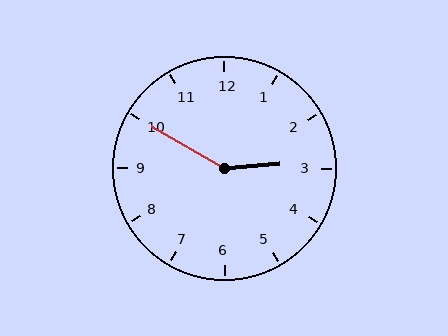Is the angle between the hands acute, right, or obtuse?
It is obtuse.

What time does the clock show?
2:50.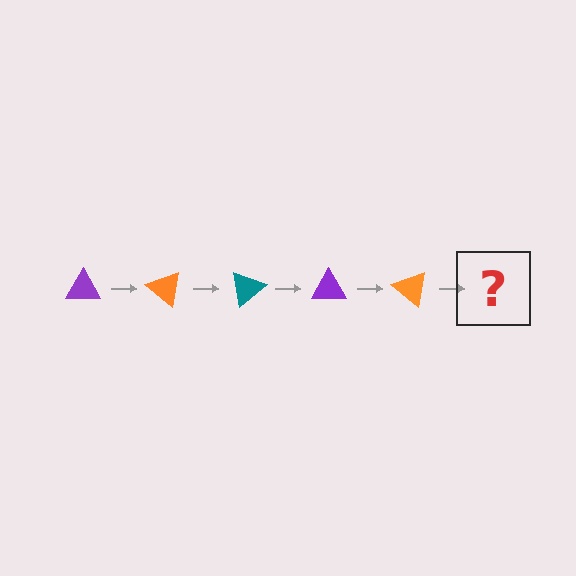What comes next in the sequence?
The next element should be a teal triangle, rotated 200 degrees from the start.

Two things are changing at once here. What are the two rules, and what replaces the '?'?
The two rules are that it rotates 40 degrees each step and the color cycles through purple, orange, and teal. The '?' should be a teal triangle, rotated 200 degrees from the start.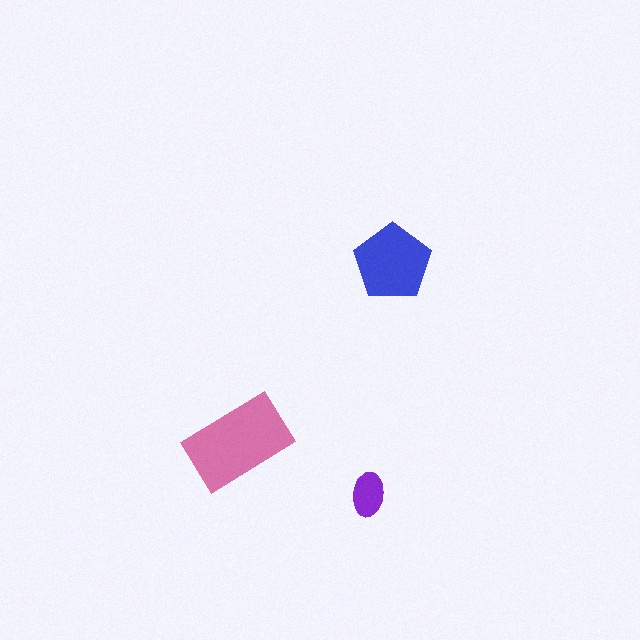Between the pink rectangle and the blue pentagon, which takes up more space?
The pink rectangle.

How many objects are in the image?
There are 3 objects in the image.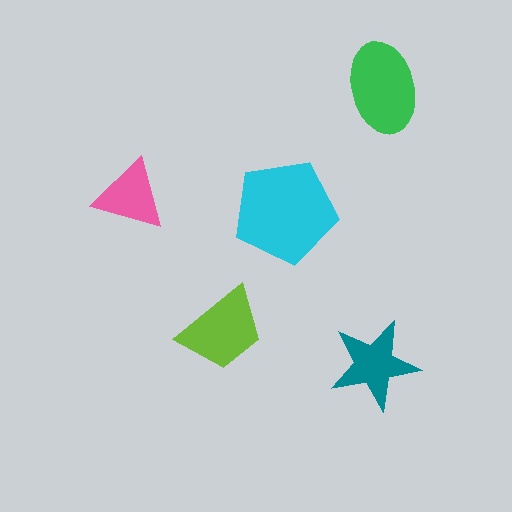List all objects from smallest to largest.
The pink triangle, the teal star, the lime trapezoid, the green ellipse, the cyan pentagon.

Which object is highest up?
The green ellipse is topmost.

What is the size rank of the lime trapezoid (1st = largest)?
3rd.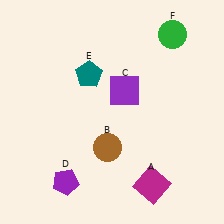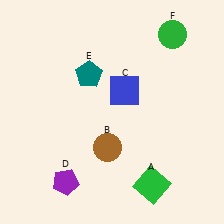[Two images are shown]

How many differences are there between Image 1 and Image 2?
There are 2 differences between the two images.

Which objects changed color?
A changed from magenta to green. C changed from purple to blue.